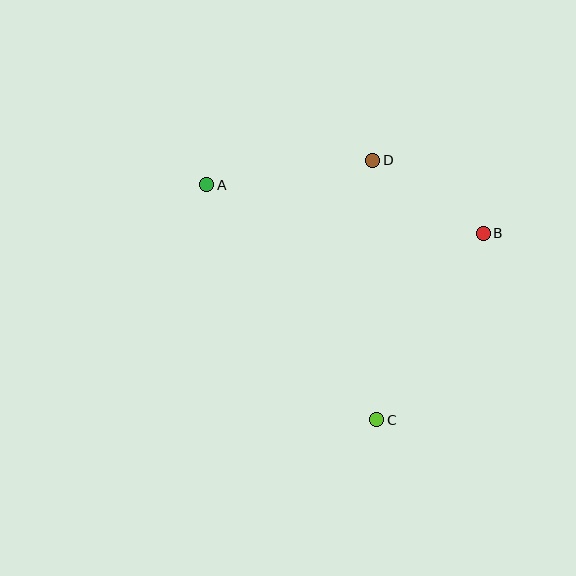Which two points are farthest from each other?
Points A and C are farthest from each other.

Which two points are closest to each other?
Points B and D are closest to each other.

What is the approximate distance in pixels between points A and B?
The distance between A and B is approximately 281 pixels.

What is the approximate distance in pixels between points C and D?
The distance between C and D is approximately 260 pixels.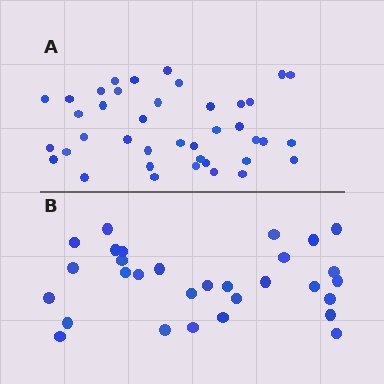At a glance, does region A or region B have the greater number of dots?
Region A (the top region) has more dots.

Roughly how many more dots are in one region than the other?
Region A has roughly 10 or so more dots than region B.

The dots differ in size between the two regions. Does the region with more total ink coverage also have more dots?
No. Region B has more total ink coverage because its dots are larger, but region A actually contains more individual dots. Total area can be misleading — the number of items is what matters here.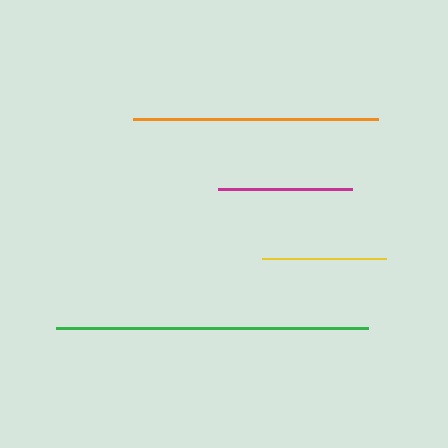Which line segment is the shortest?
The yellow line is the shortest at approximately 124 pixels.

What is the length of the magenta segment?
The magenta segment is approximately 134 pixels long.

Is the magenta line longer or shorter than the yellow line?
The magenta line is longer than the yellow line.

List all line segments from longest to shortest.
From longest to shortest: green, orange, magenta, yellow.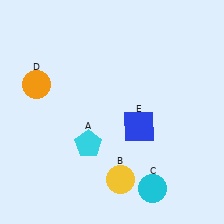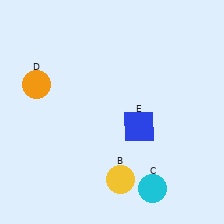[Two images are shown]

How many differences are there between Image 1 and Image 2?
There is 1 difference between the two images.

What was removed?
The cyan pentagon (A) was removed in Image 2.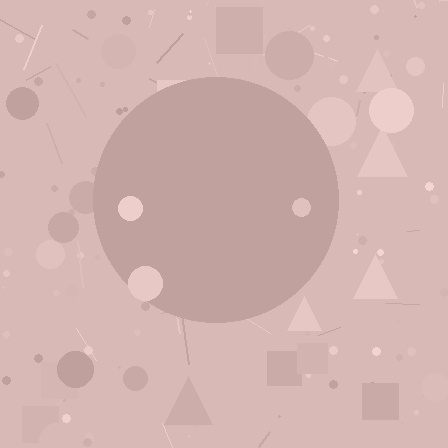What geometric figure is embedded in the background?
A circle is embedded in the background.